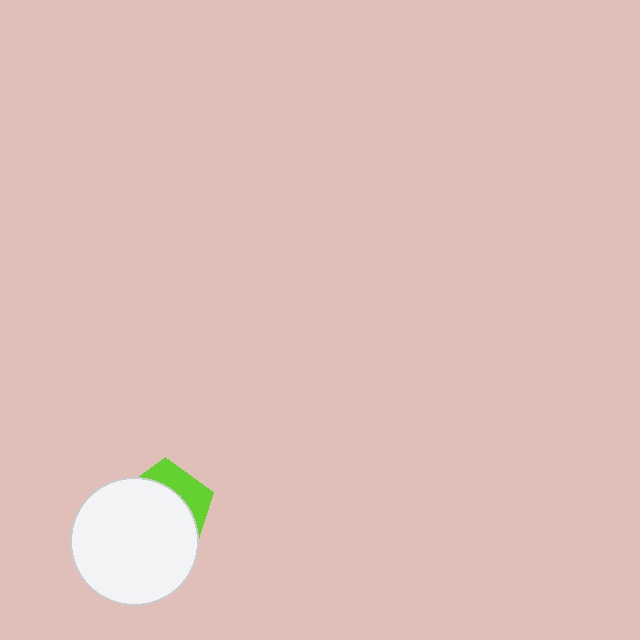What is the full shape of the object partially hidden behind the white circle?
The partially hidden object is a lime pentagon.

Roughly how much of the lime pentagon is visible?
A small part of it is visible (roughly 30%).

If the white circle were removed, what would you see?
You would see the complete lime pentagon.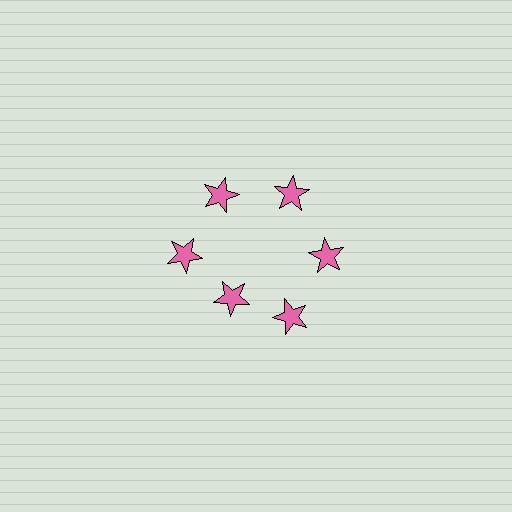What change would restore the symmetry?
The symmetry would be restored by moving it outward, back onto the ring so that all 6 stars sit at equal angles and equal distance from the center.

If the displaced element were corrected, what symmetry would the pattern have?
It would have 6-fold rotational symmetry — the pattern would map onto itself every 60 degrees.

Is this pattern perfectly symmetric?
No. The 6 pink stars are arranged in a ring, but one element near the 7 o'clock position is pulled inward toward the center, breaking the 6-fold rotational symmetry.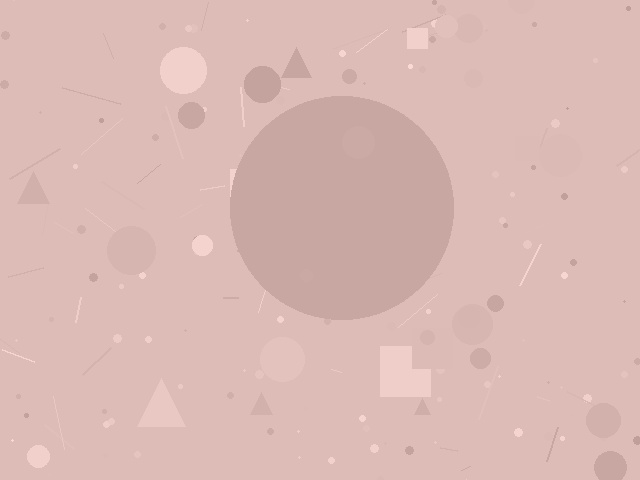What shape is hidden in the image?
A circle is hidden in the image.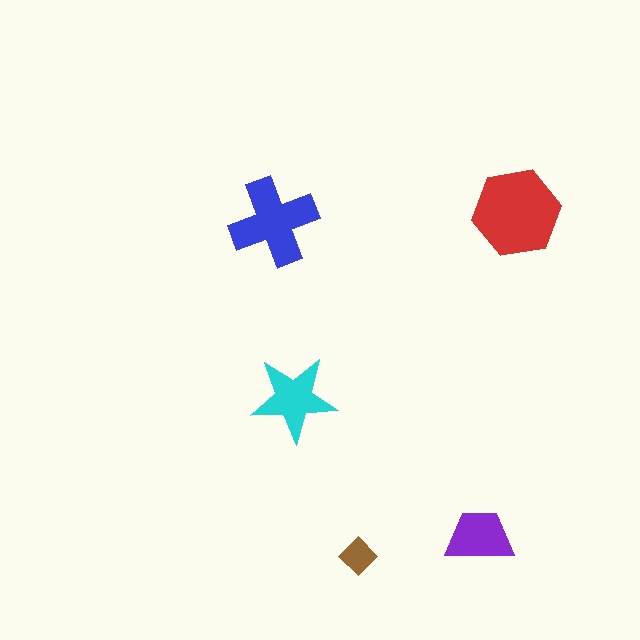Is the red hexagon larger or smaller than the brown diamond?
Larger.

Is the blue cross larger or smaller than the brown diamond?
Larger.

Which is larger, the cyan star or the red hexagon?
The red hexagon.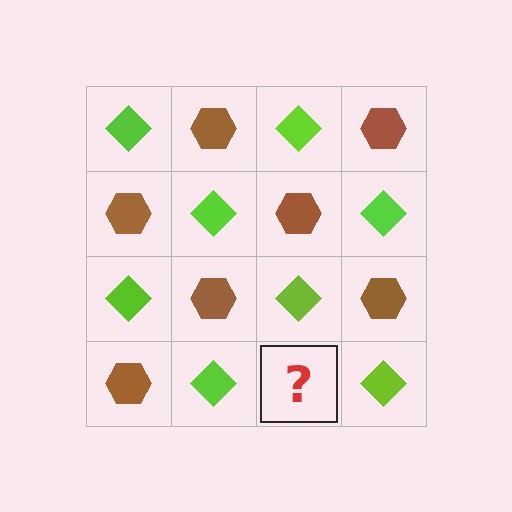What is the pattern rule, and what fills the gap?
The rule is that it alternates lime diamond and brown hexagon in a checkerboard pattern. The gap should be filled with a brown hexagon.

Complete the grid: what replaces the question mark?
The question mark should be replaced with a brown hexagon.